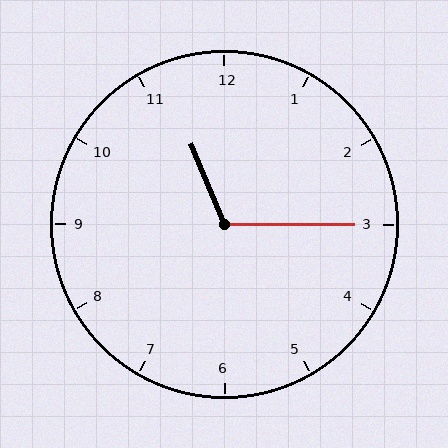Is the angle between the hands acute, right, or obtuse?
It is obtuse.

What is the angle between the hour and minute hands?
Approximately 112 degrees.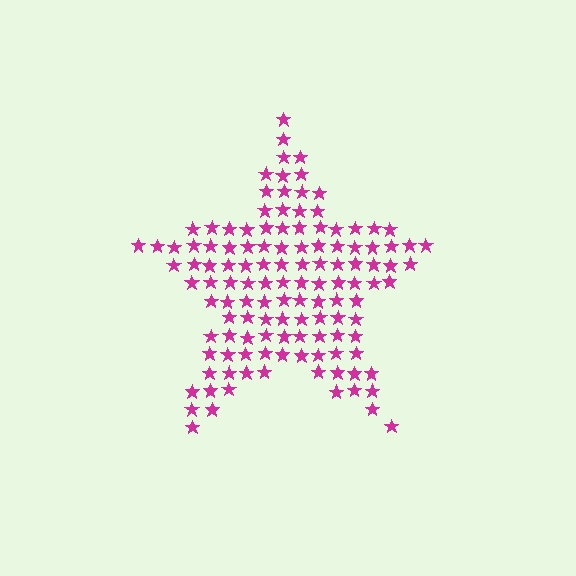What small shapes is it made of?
It is made of small stars.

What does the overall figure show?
The overall figure shows a star.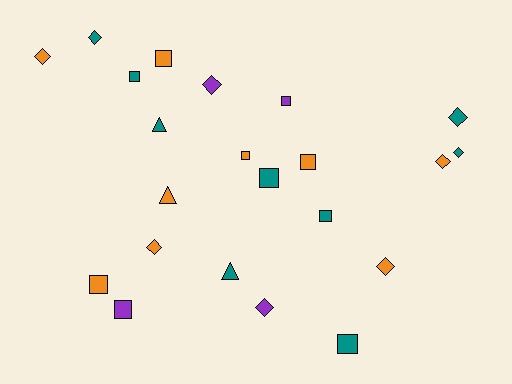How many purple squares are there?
There are 2 purple squares.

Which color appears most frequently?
Orange, with 9 objects.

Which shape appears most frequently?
Square, with 10 objects.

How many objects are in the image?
There are 22 objects.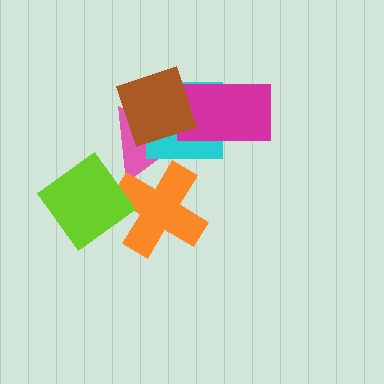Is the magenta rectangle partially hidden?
Yes, it is partially covered by another shape.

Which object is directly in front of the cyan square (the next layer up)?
The magenta rectangle is directly in front of the cyan square.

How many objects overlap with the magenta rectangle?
2 objects overlap with the magenta rectangle.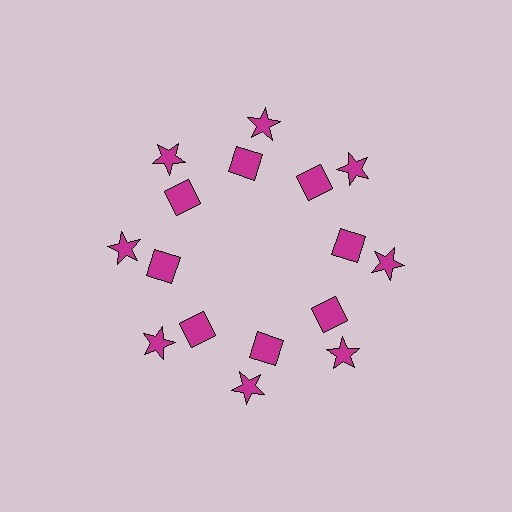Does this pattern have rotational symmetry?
Yes, this pattern has 8-fold rotational symmetry. It looks the same after rotating 45 degrees around the center.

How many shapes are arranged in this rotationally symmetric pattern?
There are 16 shapes, arranged in 8 groups of 2.